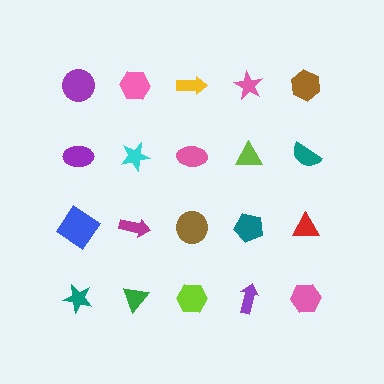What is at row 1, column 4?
A pink star.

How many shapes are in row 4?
5 shapes.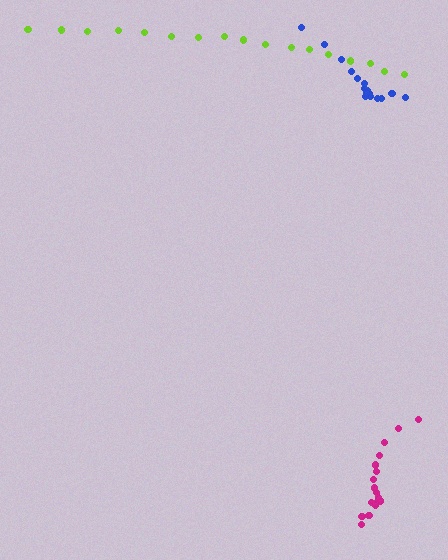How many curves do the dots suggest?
There are 3 distinct paths.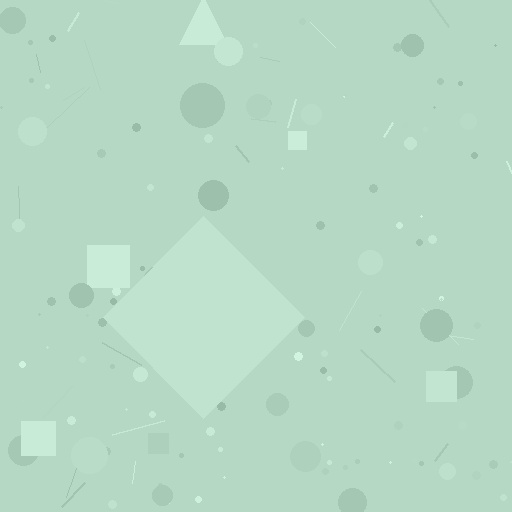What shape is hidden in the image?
A diamond is hidden in the image.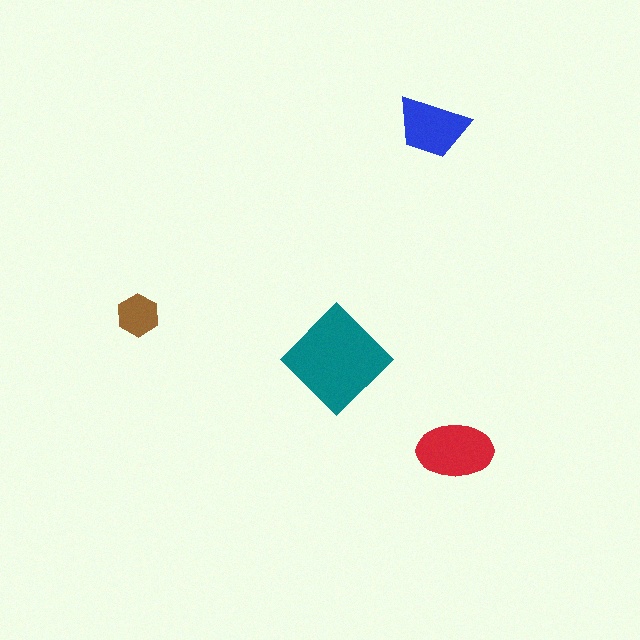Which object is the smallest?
The brown hexagon.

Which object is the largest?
The teal diamond.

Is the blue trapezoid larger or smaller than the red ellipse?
Smaller.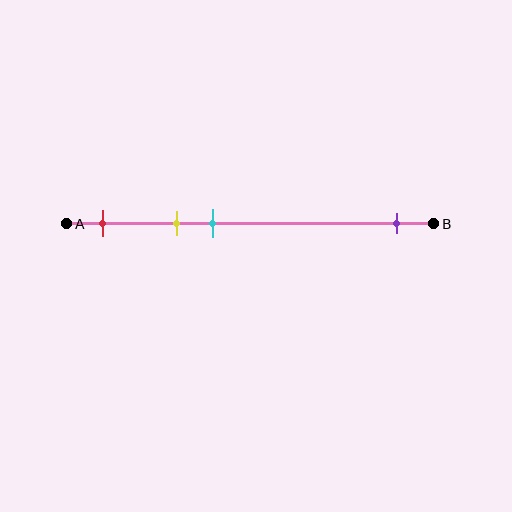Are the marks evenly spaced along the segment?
No, the marks are not evenly spaced.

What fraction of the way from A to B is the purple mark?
The purple mark is approximately 90% (0.9) of the way from A to B.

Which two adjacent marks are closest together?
The yellow and cyan marks are the closest adjacent pair.